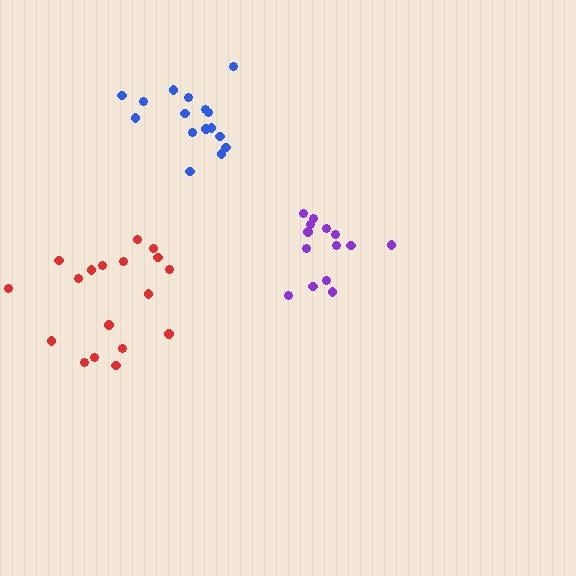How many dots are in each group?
Group 1: 16 dots, Group 2: 14 dots, Group 3: 18 dots (48 total).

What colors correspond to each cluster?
The clusters are colored: blue, purple, red.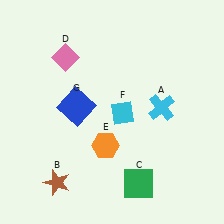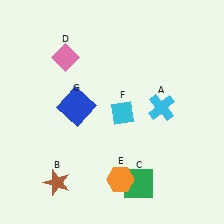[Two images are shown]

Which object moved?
The orange hexagon (E) moved down.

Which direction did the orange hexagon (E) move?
The orange hexagon (E) moved down.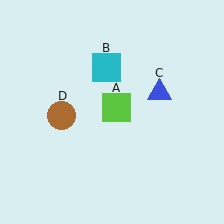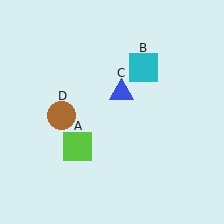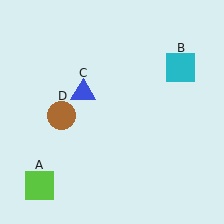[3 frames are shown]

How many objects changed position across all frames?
3 objects changed position: lime square (object A), cyan square (object B), blue triangle (object C).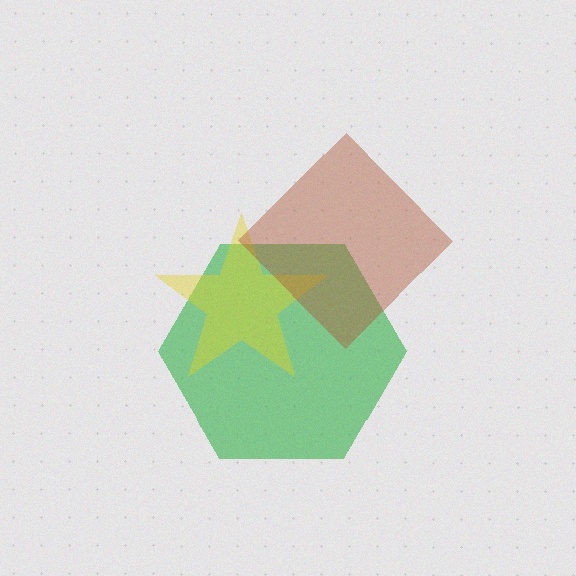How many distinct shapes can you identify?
There are 3 distinct shapes: a green hexagon, a yellow star, a brown diamond.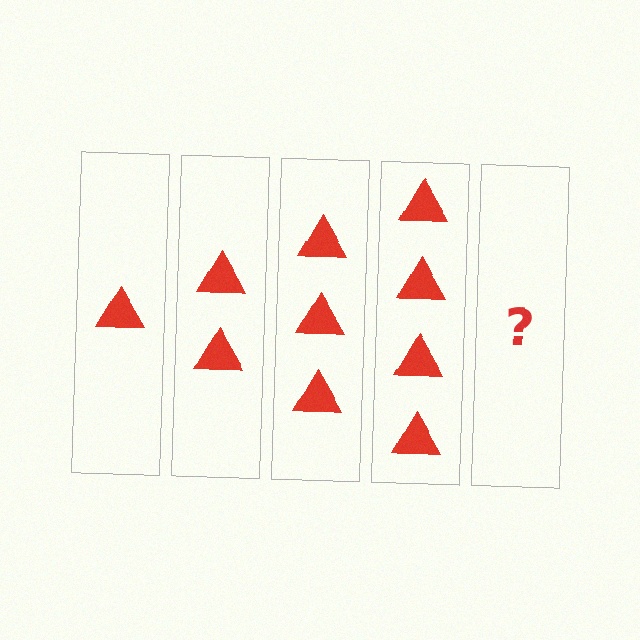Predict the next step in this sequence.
The next step is 5 triangles.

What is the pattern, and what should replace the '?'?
The pattern is that each step adds one more triangle. The '?' should be 5 triangles.